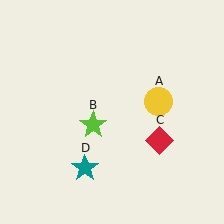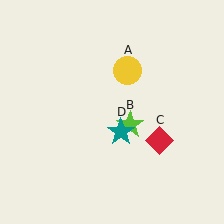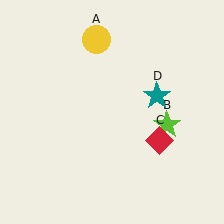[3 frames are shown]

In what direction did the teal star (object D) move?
The teal star (object D) moved up and to the right.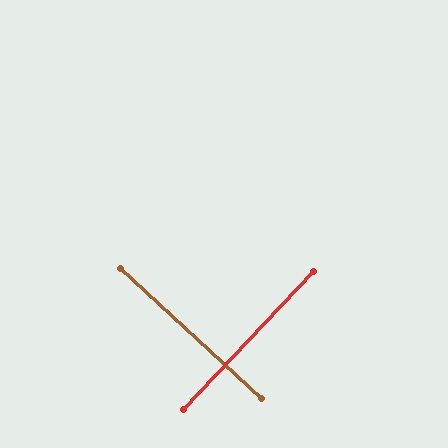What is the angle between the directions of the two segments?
Approximately 90 degrees.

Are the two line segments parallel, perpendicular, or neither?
Perpendicular — they meet at approximately 90°.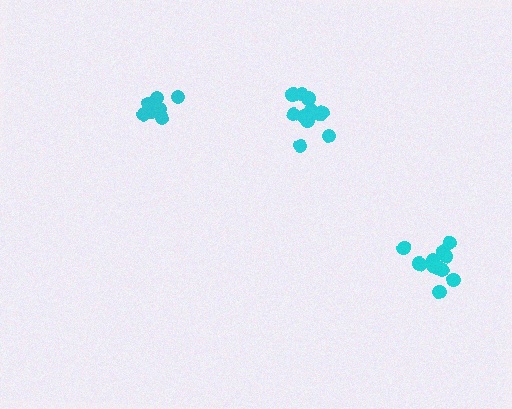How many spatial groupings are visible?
There are 3 spatial groupings.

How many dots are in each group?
Group 1: 11 dots, Group 2: 11 dots, Group 3: 9 dots (31 total).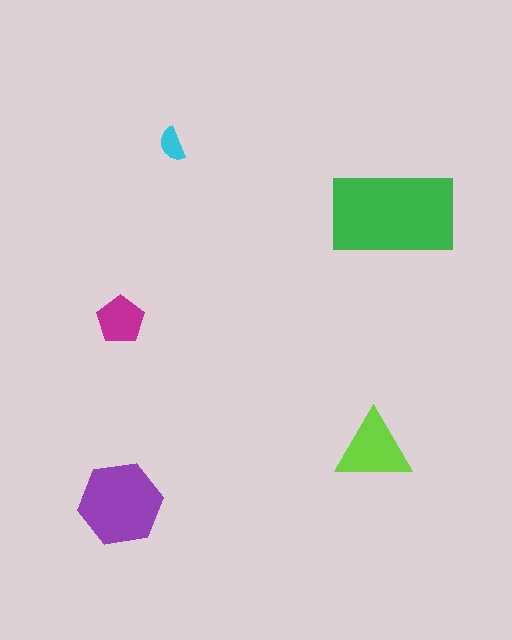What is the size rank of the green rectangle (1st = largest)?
1st.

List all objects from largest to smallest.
The green rectangle, the purple hexagon, the lime triangle, the magenta pentagon, the cyan semicircle.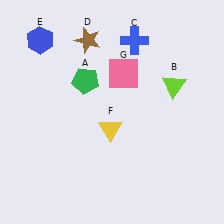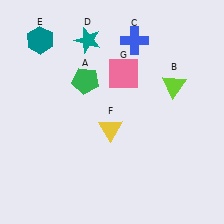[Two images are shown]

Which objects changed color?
D changed from brown to teal. E changed from blue to teal.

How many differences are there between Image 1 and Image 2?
There are 2 differences between the two images.